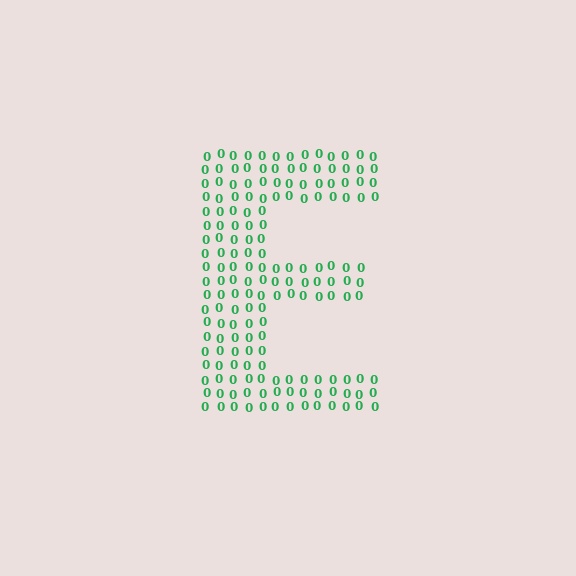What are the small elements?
The small elements are digit 0's.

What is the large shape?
The large shape is the letter E.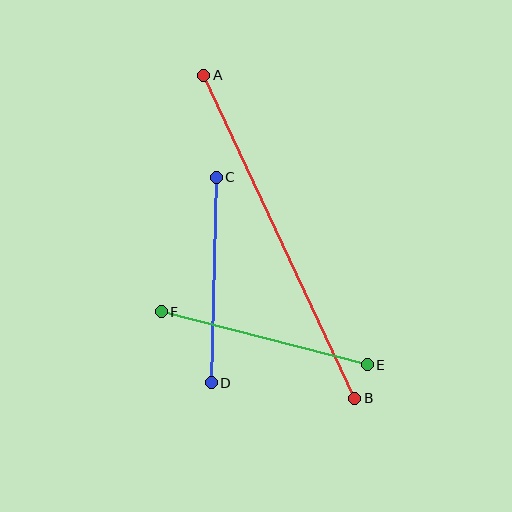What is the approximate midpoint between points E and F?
The midpoint is at approximately (264, 338) pixels.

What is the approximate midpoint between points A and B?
The midpoint is at approximately (279, 237) pixels.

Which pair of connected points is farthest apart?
Points A and B are farthest apart.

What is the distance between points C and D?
The distance is approximately 205 pixels.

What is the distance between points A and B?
The distance is approximately 357 pixels.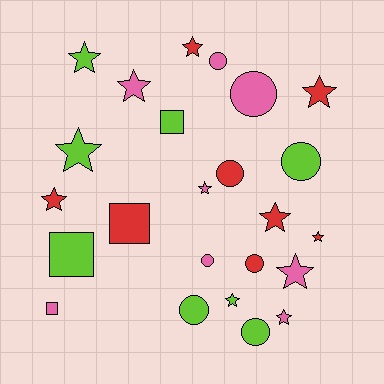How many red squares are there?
There is 1 red square.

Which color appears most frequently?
Red, with 8 objects.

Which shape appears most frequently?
Star, with 12 objects.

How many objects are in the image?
There are 24 objects.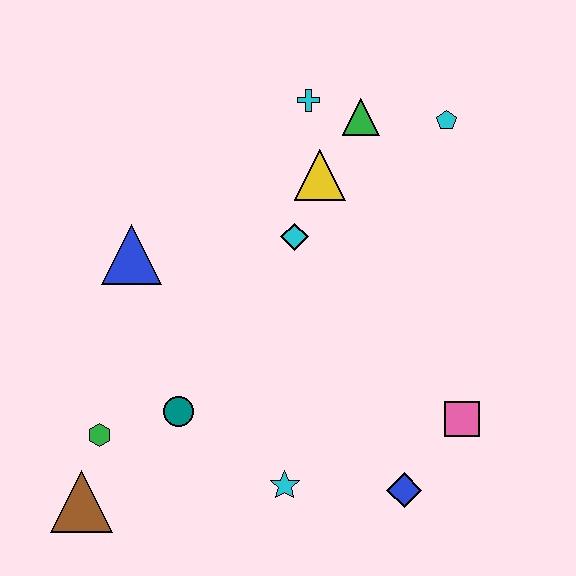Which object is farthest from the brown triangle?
The cyan pentagon is farthest from the brown triangle.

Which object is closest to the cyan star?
The blue diamond is closest to the cyan star.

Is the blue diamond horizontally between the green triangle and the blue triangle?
No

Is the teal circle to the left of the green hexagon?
No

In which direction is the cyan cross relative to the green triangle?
The cyan cross is to the left of the green triangle.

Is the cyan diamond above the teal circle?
Yes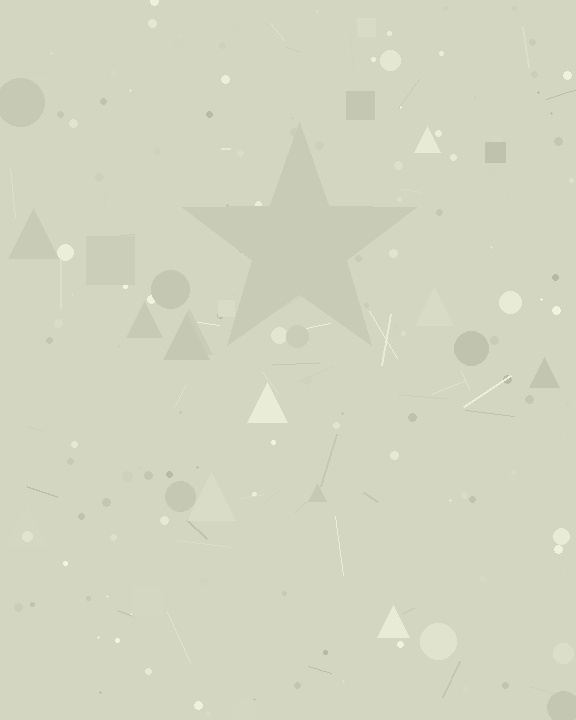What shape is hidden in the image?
A star is hidden in the image.